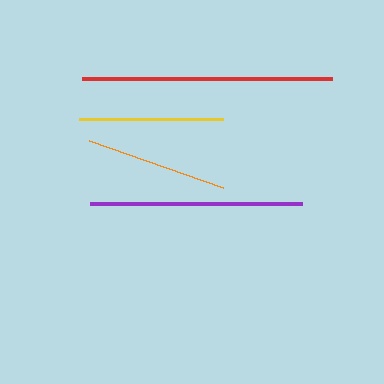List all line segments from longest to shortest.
From longest to shortest: red, purple, yellow, orange.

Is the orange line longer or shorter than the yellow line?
The yellow line is longer than the orange line.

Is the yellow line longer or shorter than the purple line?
The purple line is longer than the yellow line.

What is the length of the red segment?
The red segment is approximately 250 pixels long.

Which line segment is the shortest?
The orange line is the shortest at approximately 142 pixels.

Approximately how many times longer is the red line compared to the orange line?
The red line is approximately 1.8 times the length of the orange line.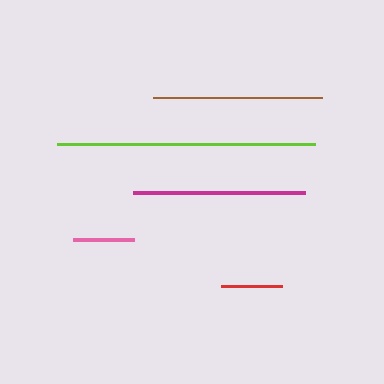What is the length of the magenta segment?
The magenta segment is approximately 172 pixels long.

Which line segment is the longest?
The lime line is the longest at approximately 258 pixels.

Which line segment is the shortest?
The pink line is the shortest at approximately 60 pixels.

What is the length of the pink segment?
The pink segment is approximately 60 pixels long.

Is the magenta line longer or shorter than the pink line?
The magenta line is longer than the pink line.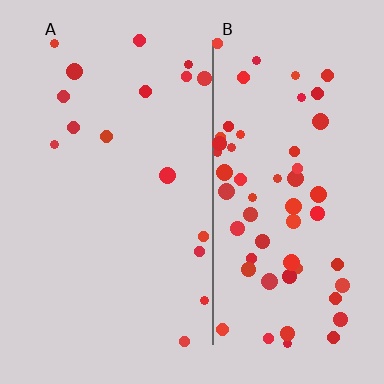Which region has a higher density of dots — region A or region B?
B (the right).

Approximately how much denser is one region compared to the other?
Approximately 3.6× — region B over region A.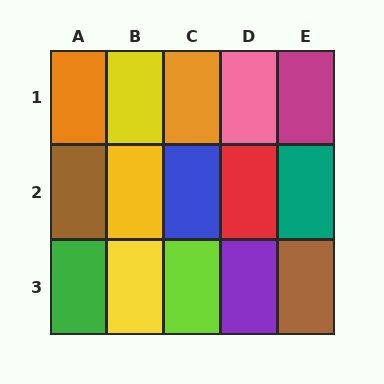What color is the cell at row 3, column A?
Green.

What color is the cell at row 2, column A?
Brown.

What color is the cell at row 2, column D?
Red.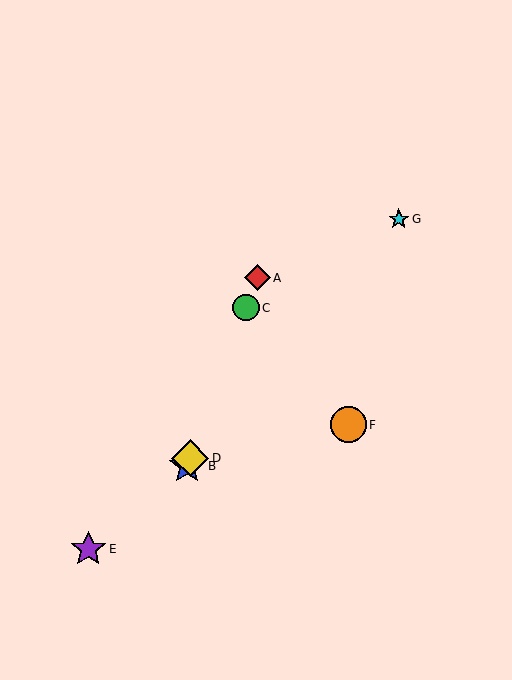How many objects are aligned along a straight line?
4 objects (A, B, C, D) are aligned along a straight line.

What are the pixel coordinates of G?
Object G is at (399, 219).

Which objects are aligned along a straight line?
Objects A, B, C, D are aligned along a straight line.